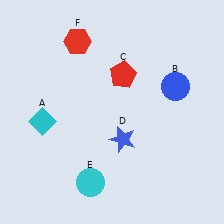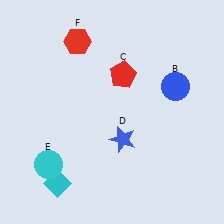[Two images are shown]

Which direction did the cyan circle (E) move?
The cyan circle (E) moved left.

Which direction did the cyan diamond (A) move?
The cyan diamond (A) moved down.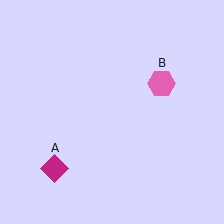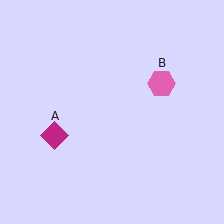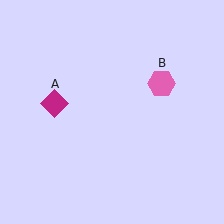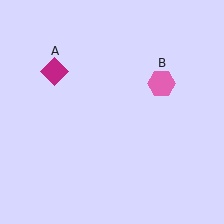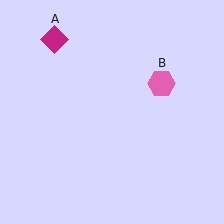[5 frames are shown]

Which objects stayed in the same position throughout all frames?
Pink hexagon (object B) remained stationary.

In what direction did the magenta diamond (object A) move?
The magenta diamond (object A) moved up.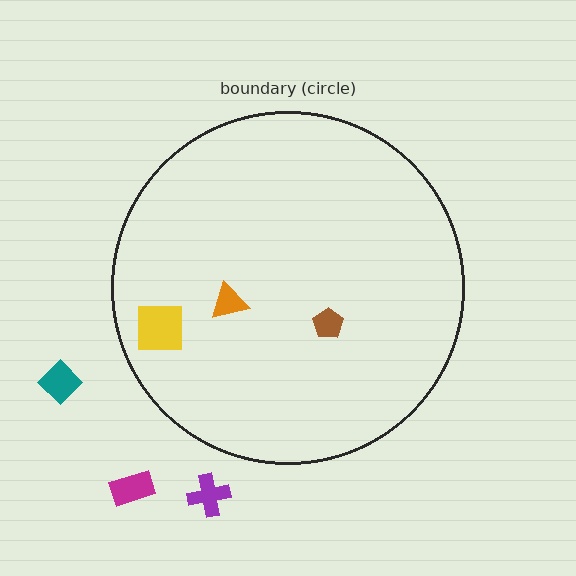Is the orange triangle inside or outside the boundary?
Inside.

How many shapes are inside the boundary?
3 inside, 3 outside.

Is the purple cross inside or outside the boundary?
Outside.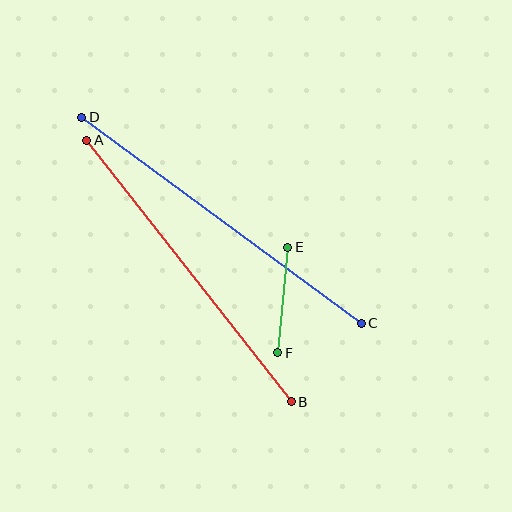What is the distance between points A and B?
The distance is approximately 332 pixels.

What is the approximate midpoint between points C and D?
The midpoint is at approximately (222, 220) pixels.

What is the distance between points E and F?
The distance is approximately 106 pixels.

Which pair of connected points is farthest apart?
Points C and D are farthest apart.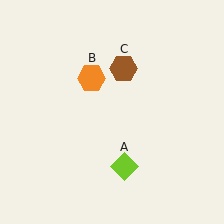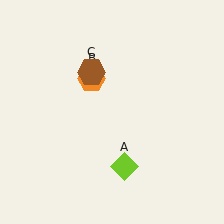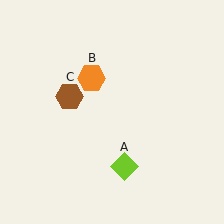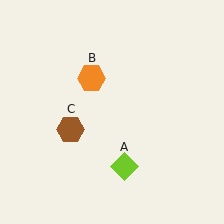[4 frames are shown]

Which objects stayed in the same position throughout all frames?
Lime diamond (object A) and orange hexagon (object B) remained stationary.